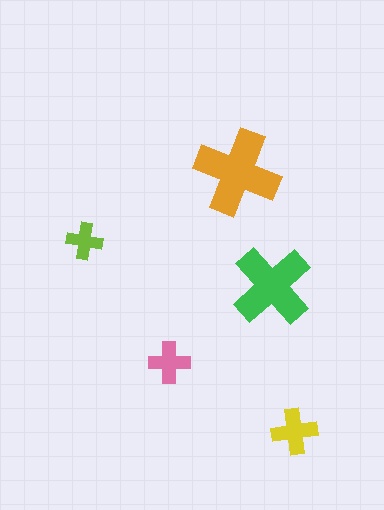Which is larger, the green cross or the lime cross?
The green one.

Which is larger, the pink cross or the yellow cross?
The yellow one.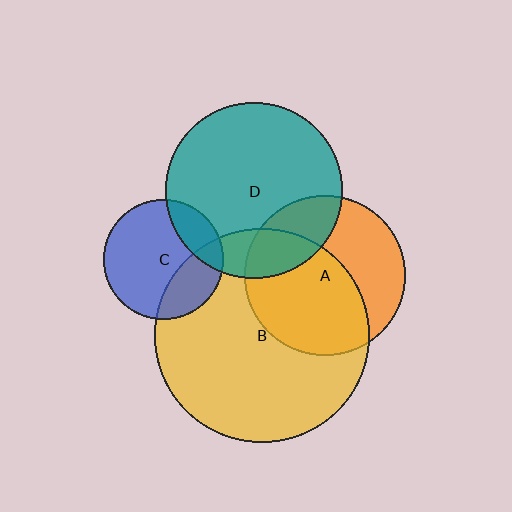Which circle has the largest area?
Circle B (yellow).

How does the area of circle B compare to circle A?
Approximately 1.8 times.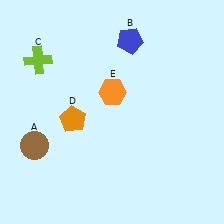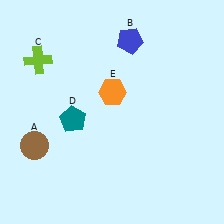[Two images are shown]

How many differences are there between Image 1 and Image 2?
There is 1 difference between the two images.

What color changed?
The pentagon (D) changed from orange in Image 1 to teal in Image 2.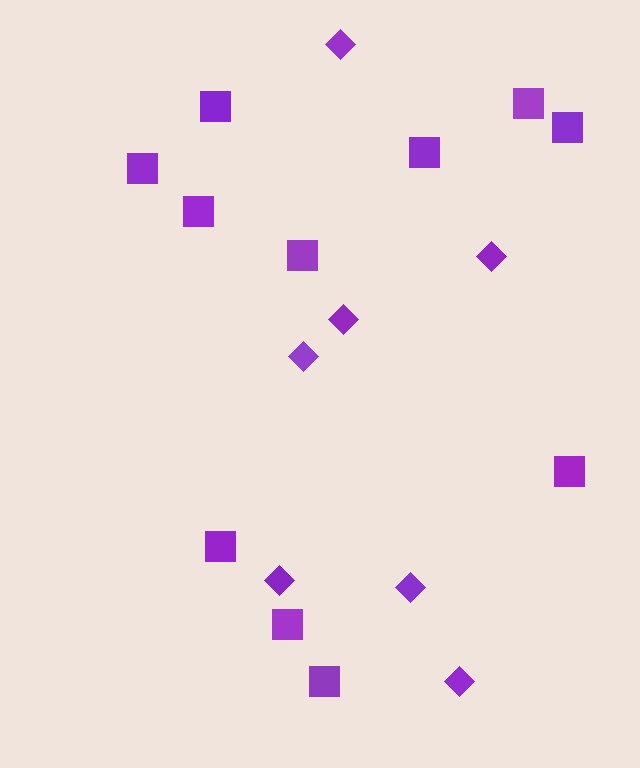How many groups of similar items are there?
There are 2 groups: one group of diamonds (7) and one group of squares (11).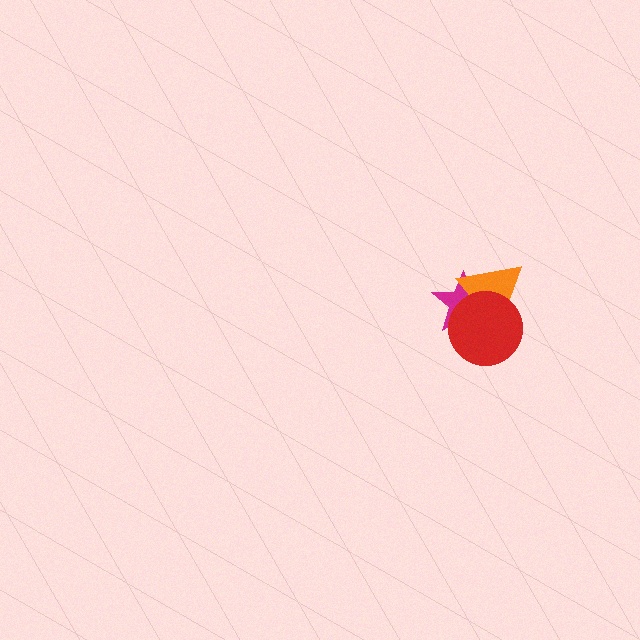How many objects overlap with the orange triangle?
2 objects overlap with the orange triangle.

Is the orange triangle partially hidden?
Yes, it is partially covered by another shape.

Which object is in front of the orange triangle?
The red circle is in front of the orange triangle.